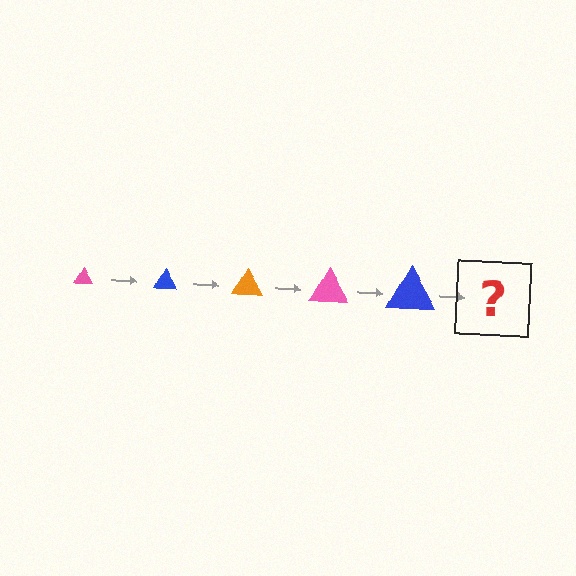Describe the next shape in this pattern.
It should be an orange triangle, larger than the previous one.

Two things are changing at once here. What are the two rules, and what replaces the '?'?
The two rules are that the triangle grows larger each step and the color cycles through pink, blue, and orange. The '?' should be an orange triangle, larger than the previous one.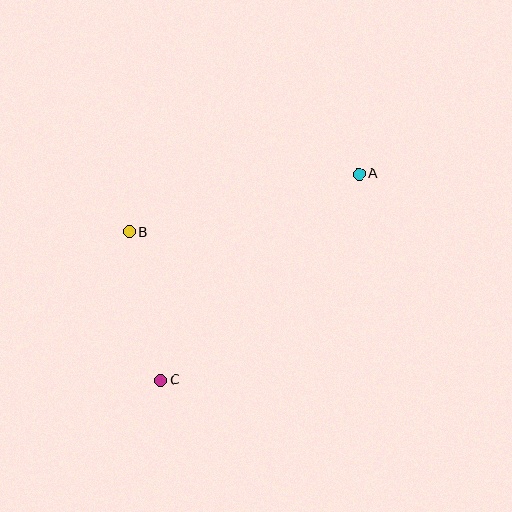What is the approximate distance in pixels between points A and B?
The distance between A and B is approximately 237 pixels.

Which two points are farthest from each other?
Points A and C are farthest from each other.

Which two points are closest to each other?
Points B and C are closest to each other.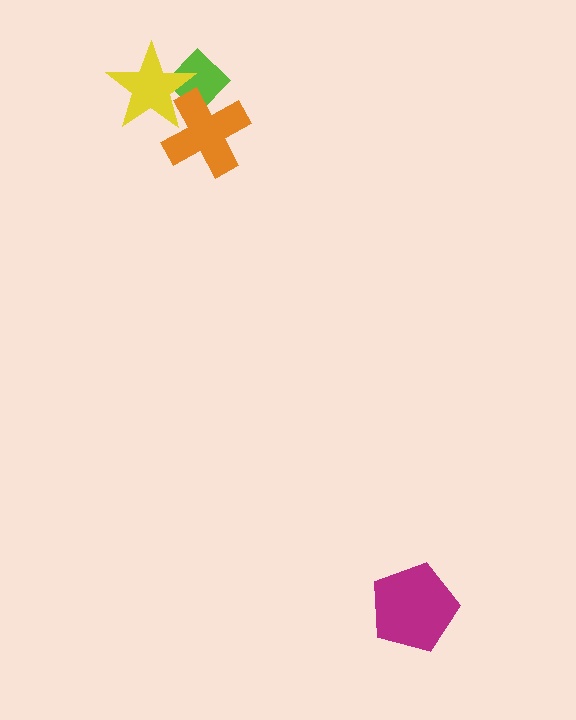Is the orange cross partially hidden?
Yes, it is partially covered by another shape.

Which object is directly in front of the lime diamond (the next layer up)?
The orange cross is directly in front of the lime diamond.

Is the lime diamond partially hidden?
Yes, it is partially covered by another shape.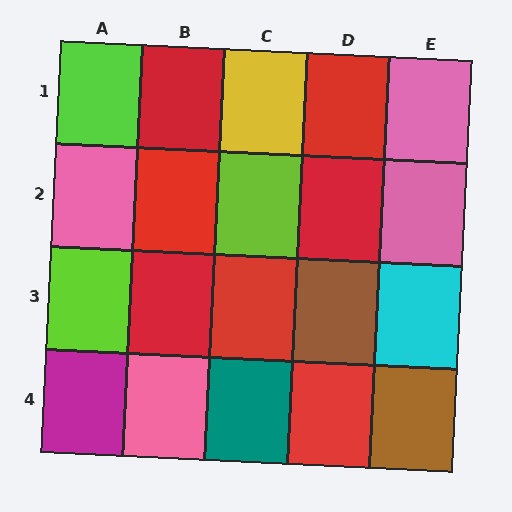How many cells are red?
7 cells are red.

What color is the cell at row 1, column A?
Lime.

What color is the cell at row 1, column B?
Red.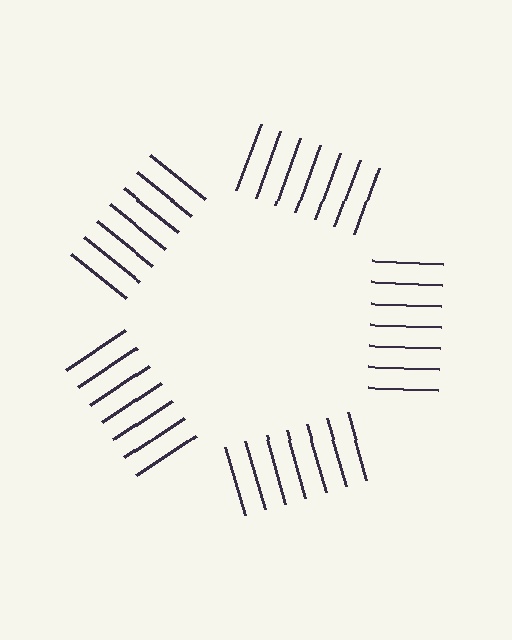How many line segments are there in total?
35 — 7 along each of the 5 edges.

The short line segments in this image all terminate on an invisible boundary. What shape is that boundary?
An illusory pentagon — the line segments terminate on its edges but no continuous stroke is drawn.